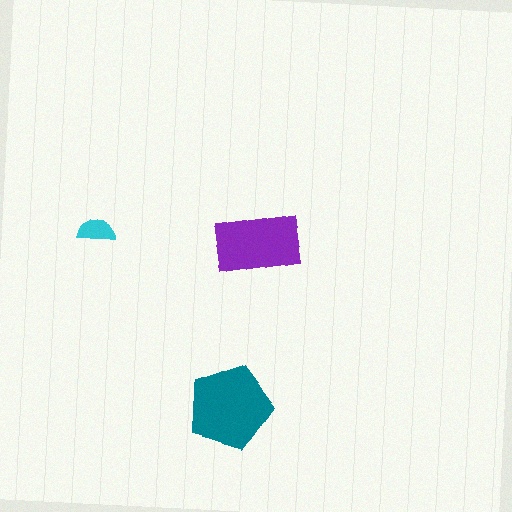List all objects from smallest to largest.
The cyan semicircle, the purple rectangle, the teal pentagon.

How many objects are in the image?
There are 3 objects in the image.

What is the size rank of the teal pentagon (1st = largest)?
1st.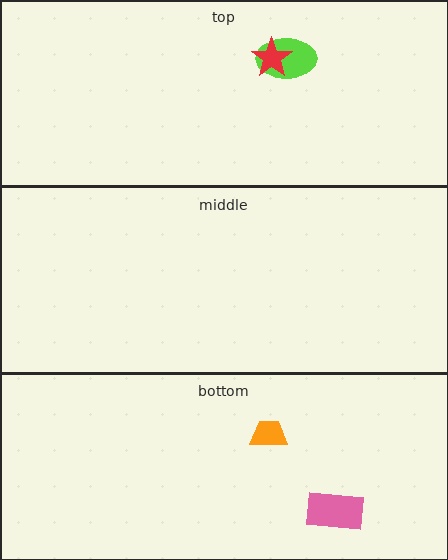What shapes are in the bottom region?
The orange trapezoid, the pink rectangle.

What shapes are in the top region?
The lime ellipse, the red star.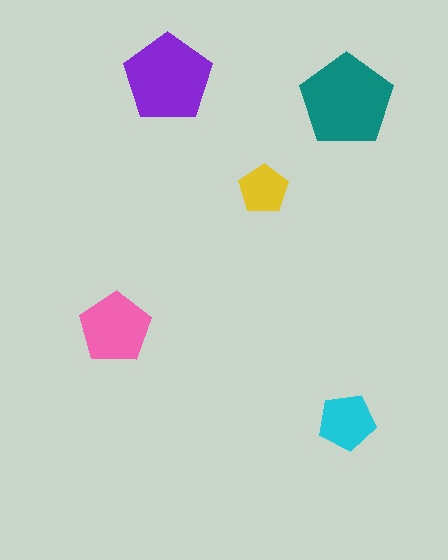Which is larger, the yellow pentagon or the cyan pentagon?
The cyan one.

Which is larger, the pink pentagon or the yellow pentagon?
The pink one.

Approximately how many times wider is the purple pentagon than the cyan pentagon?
About 1.5 times wider.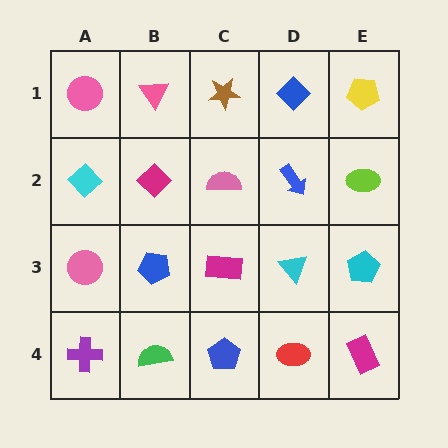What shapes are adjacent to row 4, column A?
A pink circle (row 3, column A), a green semicircle (row 4, column B).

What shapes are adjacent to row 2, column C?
A brown star (row 1, column C), a magenta rectangle (row 3, column C), a magenta diamond (row 2, column B), a blue arrow (row 2, column D).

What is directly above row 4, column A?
A pink circle.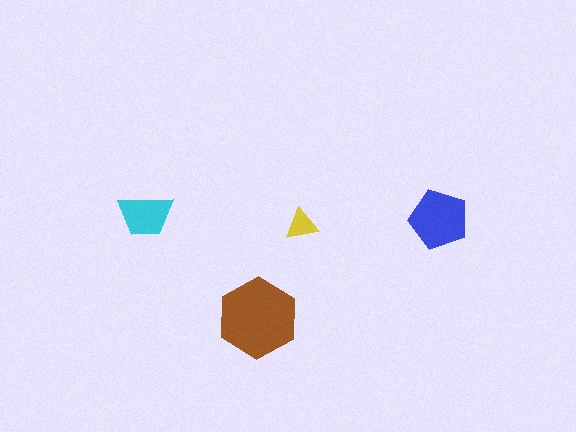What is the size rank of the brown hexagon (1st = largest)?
1st.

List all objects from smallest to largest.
The yellow triangle, the cyan trapezoid, the blue pentagon, the brown hexagon.